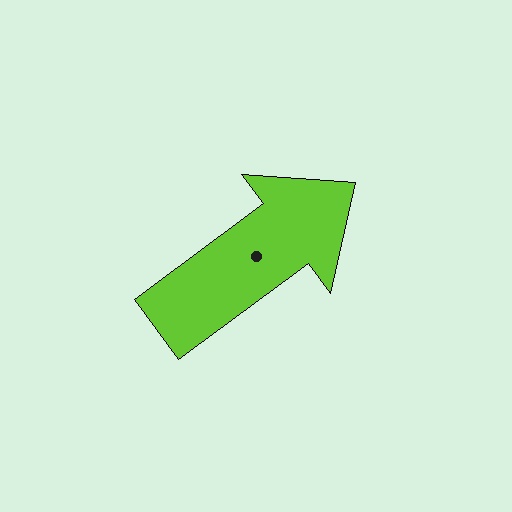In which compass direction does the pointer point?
Northeast.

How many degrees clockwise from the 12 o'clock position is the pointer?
Approximately 54 degrees.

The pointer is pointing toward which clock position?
Roughly 2 o'clock.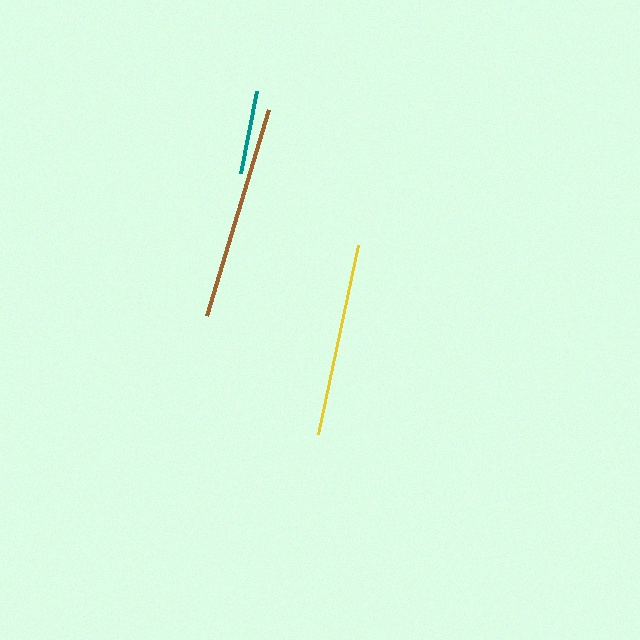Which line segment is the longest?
The brown line is the longest at approximately 215 pixels.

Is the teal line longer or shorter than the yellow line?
The yellow line is longer than the teal line.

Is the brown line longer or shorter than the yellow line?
The brown line is longer than the yellow line.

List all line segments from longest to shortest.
From longest to shortest: brown, yellow, teal.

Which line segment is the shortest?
The teal line is the shortest at approximately 84 pixels.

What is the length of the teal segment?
The teal segment is approximately 84 pixels long.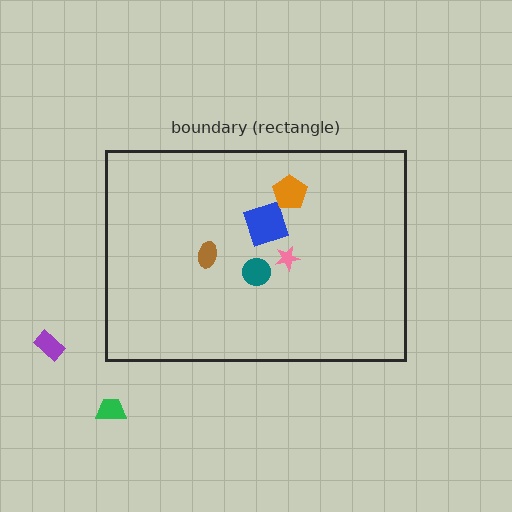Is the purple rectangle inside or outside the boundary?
Outside.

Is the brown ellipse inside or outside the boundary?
Inside.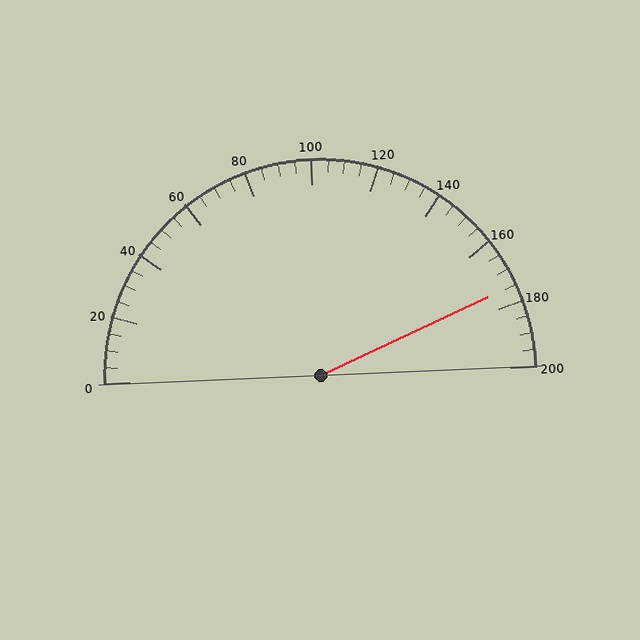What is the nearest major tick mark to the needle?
The nearest major tick mark is 180.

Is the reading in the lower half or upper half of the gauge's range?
The reading is in the upper half of the range (0 to 200).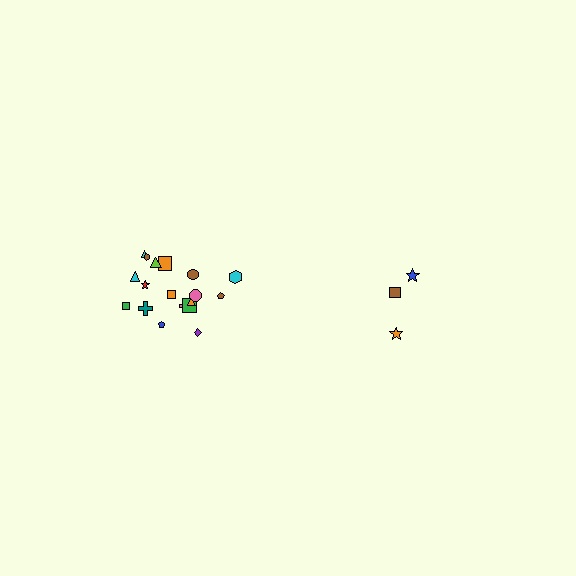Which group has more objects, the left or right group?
The left group.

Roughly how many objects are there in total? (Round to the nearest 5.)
Roughly 20 objects in total.